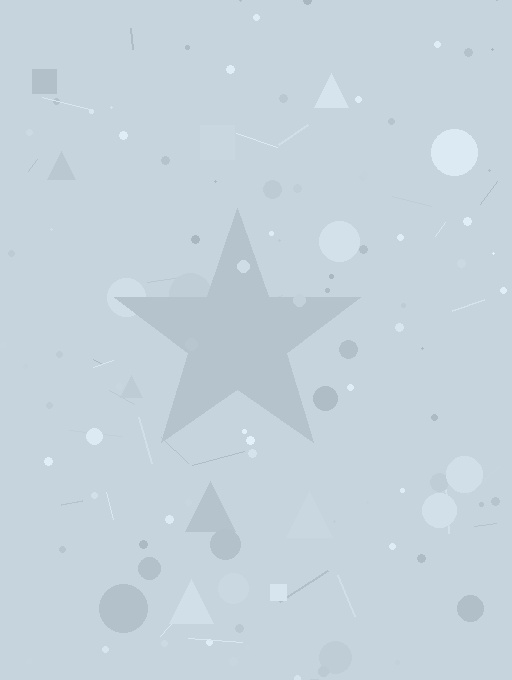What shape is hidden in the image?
A star is hidden in the image.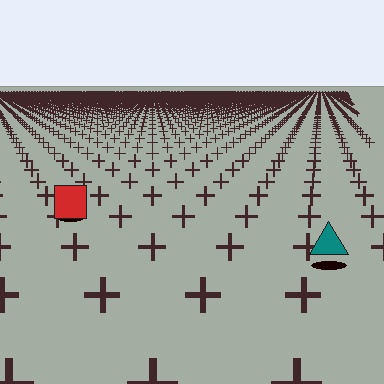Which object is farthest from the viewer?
The red square is farthest from the viewer. It appears smaller and the ground texture around it is denser.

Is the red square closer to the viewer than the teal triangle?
No. The teal triangle is closer — you can tell from the texture gradient: the ground texture is coarser near it.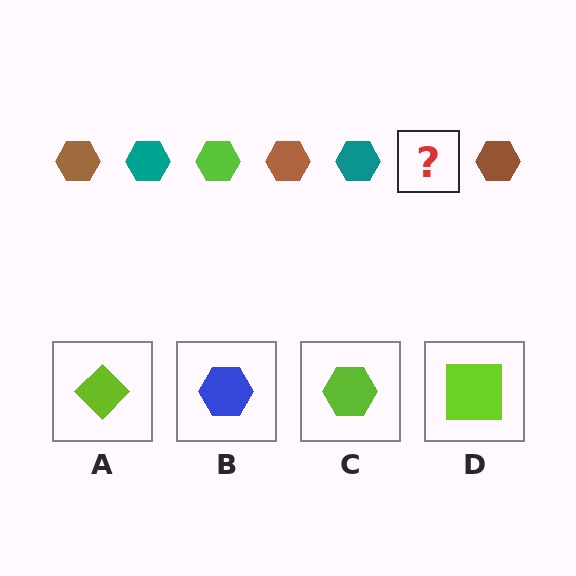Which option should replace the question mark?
Option C.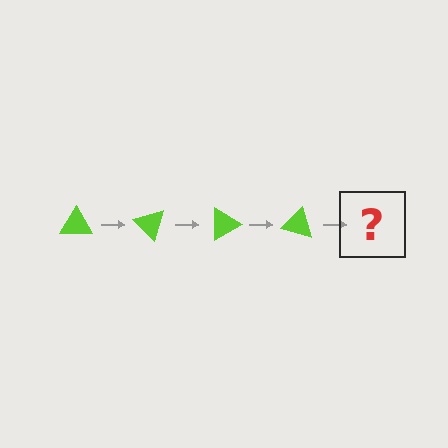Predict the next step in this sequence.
The next step is a lime triangle rotated 180 degrees.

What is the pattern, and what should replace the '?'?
The pattern is that the triangle rotates 45 degrees each step. The '?' should be a lime triangle rotated 180 degrees.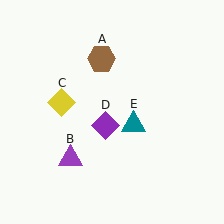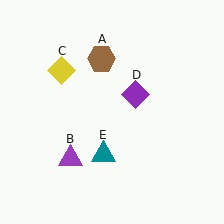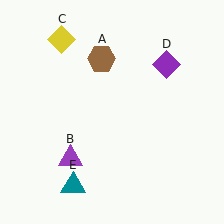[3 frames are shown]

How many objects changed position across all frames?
3 objects changed position: yellow diamond (object C), purple diamond (object D), teal triangle (object E).